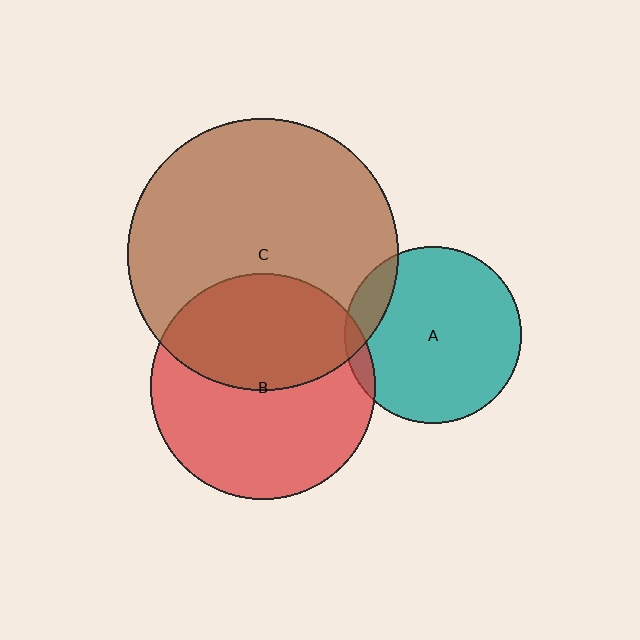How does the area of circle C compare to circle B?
Approximately 1.4 times.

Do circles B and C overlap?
Yes.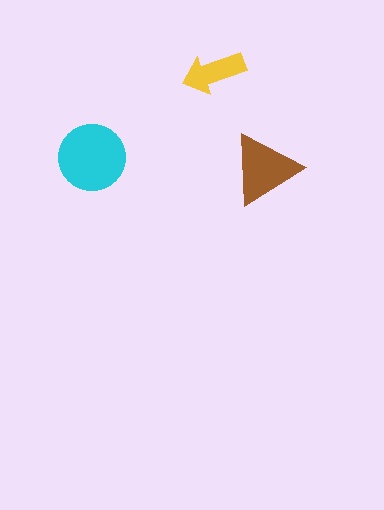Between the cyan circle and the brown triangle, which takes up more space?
The cyan circle.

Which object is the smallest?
The yellow arrow.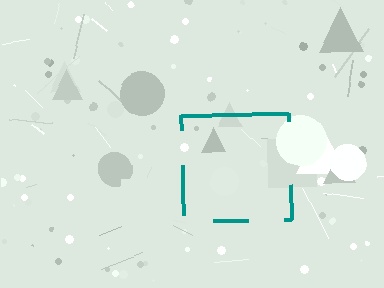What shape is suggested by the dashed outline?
The dashed outline suggests a square.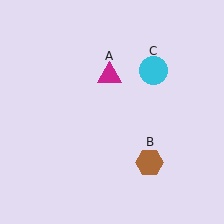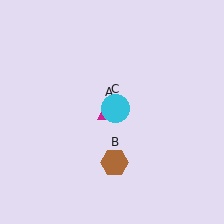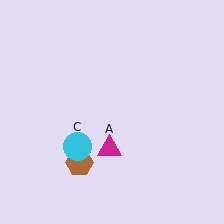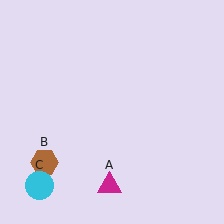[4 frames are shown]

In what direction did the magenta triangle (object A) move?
The magenta triangle (object A) moved down.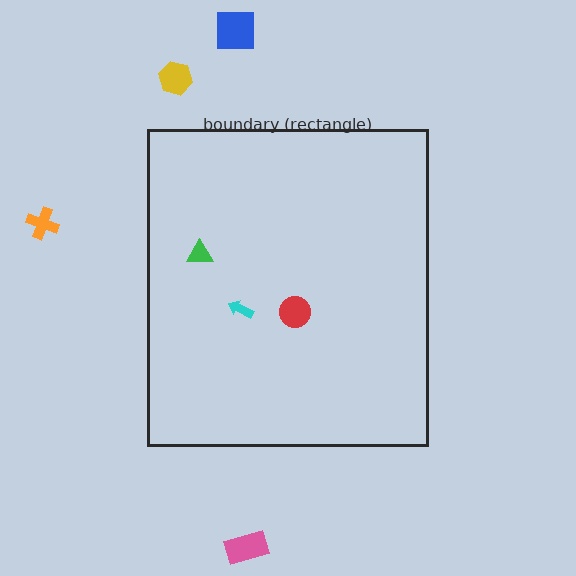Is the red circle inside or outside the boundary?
Inside.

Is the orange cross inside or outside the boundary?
Outside.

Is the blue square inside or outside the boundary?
Outside.